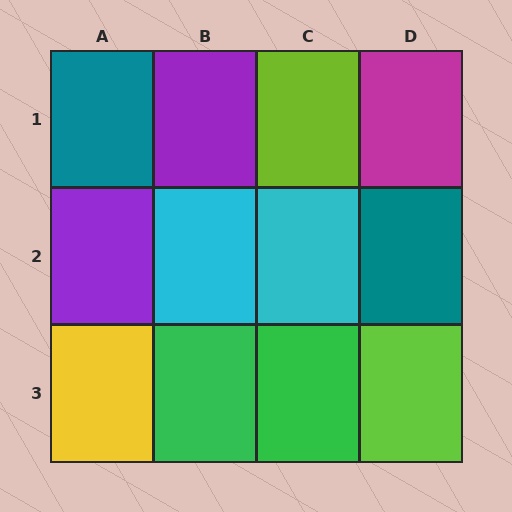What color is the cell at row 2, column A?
Purple.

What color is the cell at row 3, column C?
Green.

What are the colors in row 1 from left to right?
Teal, purple, lime, magenta.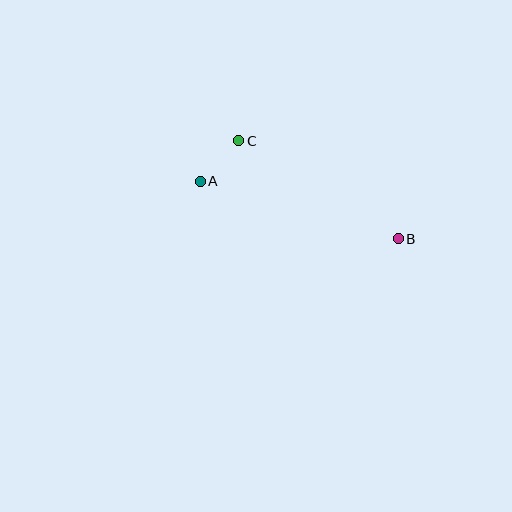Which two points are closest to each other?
Points A and C are closest to each other.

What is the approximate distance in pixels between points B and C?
The distance between B and C is approximately 187 pixels.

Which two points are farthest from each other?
Points A and B are farthest from each other.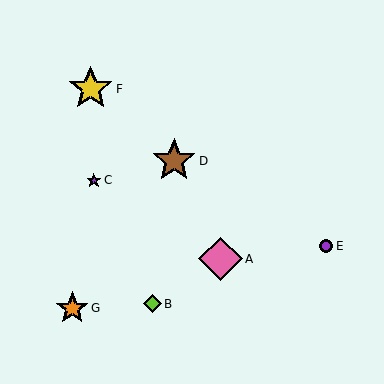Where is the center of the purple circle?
The center of the purple circle is at (326, 246).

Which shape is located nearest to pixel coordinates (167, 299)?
The lime diamond (labeled B) at (152, 304) is nearest to that location.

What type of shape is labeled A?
Shape A is a pink diamond.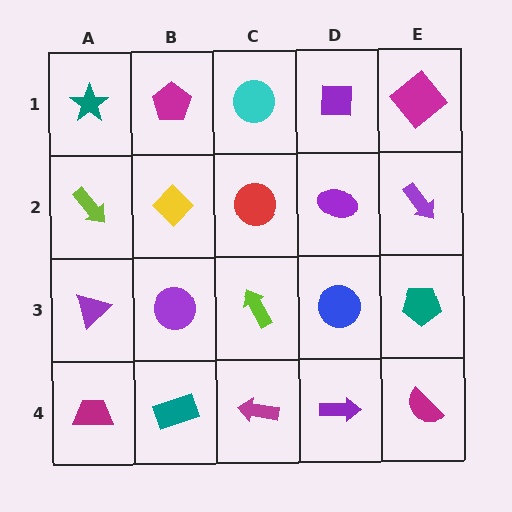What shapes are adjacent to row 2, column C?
A cyan circle (row 1, column C), a lime arrow (row 3, column C), a yellow diamond (row 2, column B), a purple ellipse (row 2, column D).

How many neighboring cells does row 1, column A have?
2.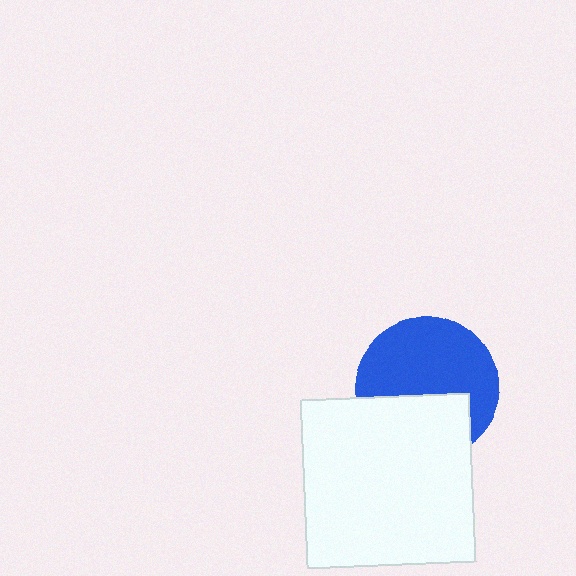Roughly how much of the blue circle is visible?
About half of it is visible (roughly 61%).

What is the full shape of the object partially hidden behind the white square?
The partially hidden object is a blue circle.